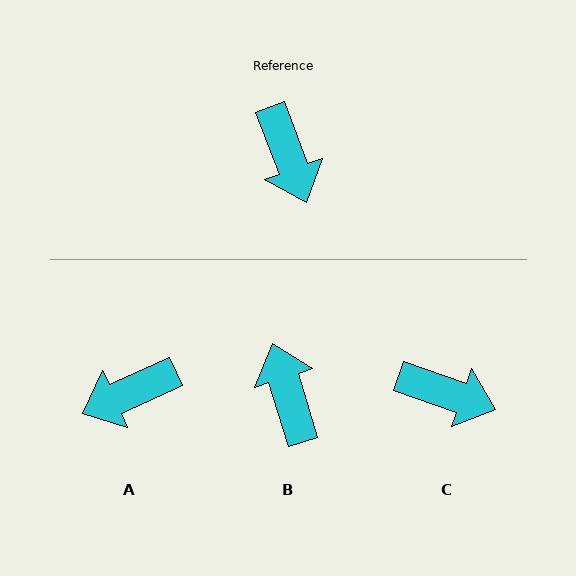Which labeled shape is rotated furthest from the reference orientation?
B, about 176 degrees away.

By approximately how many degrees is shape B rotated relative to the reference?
Approximately 176 degrees counter-clockwise.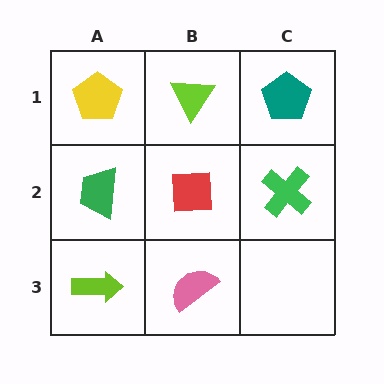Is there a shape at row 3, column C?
No, that cell is empty.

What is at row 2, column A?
A green trapezoid.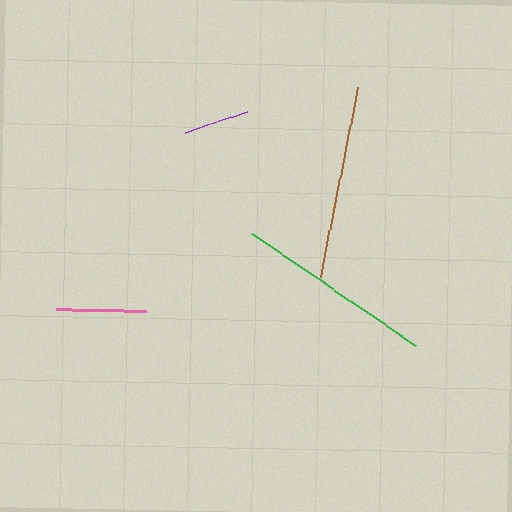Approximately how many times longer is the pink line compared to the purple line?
The pink line is approximately 1.4 times the length of the purple line.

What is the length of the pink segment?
The pink segment is approximately 90 pixels long.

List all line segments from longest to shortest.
From longest to shortest: green, brown, pink, purple.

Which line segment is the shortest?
The purple line is the shortest at approximately 64 pixels.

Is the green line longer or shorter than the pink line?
The green line is longer than the pink line.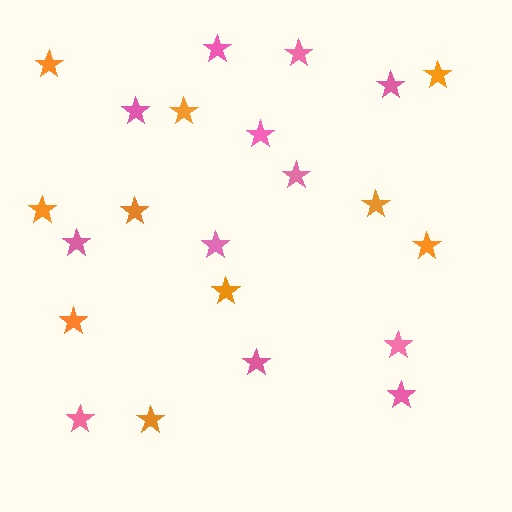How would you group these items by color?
There are 2 groups: one group of orange stars (10) and one group of pink stars (12).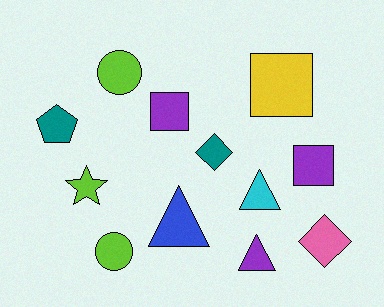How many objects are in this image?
There are 12 objects.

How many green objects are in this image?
There are no green objects.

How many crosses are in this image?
There are no crosses.